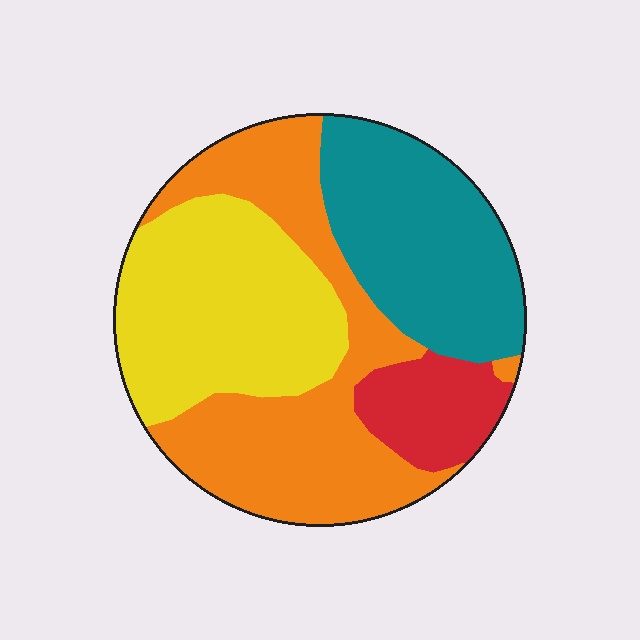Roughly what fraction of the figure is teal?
Teal takes up between a quarter and a half of the figure.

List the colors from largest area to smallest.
From largest to smallest: orange, yellow, teal, red.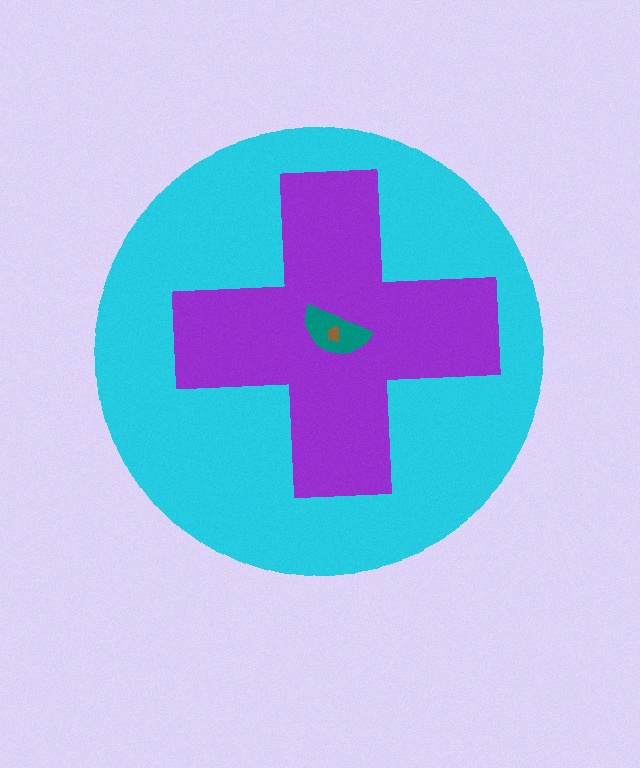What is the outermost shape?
The cyan circle.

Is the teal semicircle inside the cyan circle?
Yes.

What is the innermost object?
The brown trapezoid.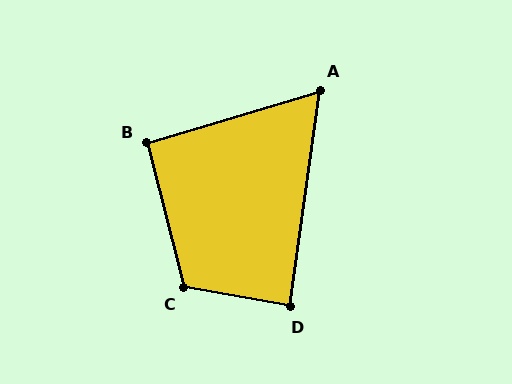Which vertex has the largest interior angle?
C, at approximately 114 degrees.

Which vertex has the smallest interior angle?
A, at approximately 66 degrees.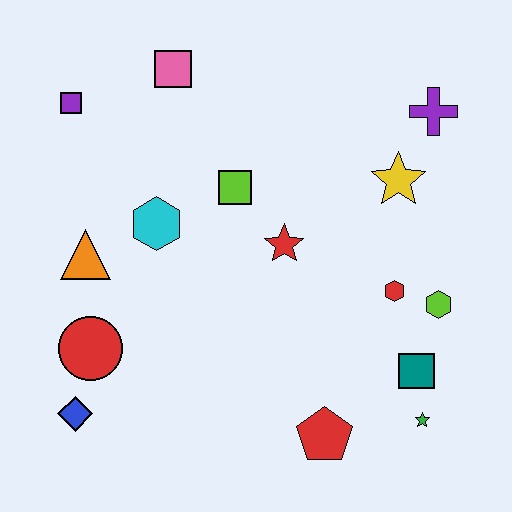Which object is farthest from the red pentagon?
The purple square is farthest from the red pentagon.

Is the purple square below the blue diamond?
No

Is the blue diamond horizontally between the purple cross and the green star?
No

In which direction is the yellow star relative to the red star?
The yellow star is to the right of the red star.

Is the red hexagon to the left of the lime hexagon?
Yes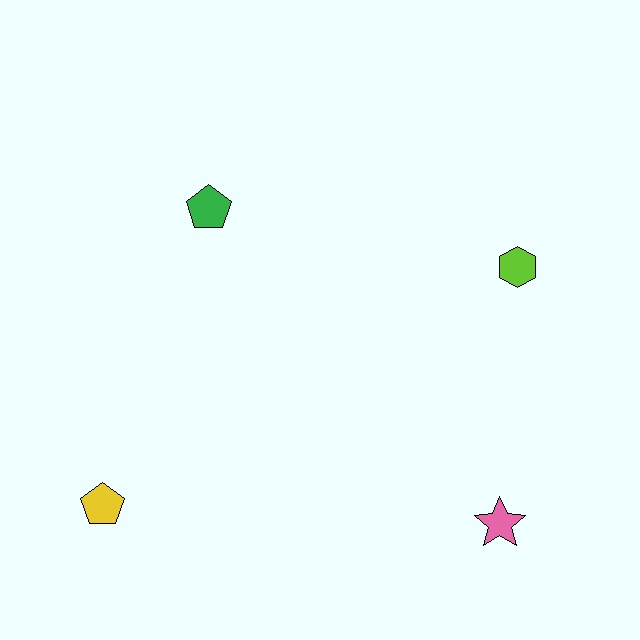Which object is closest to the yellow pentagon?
The green pentagon is closest to the yellow pentagon.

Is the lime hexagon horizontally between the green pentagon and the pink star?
No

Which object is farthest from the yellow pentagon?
The lime hexagon is farthest from the yellow pentagon.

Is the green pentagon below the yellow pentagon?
No